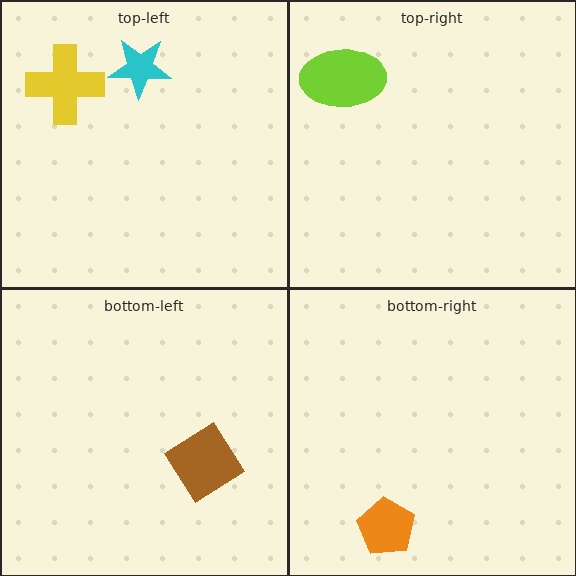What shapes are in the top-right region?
The lime ellipse.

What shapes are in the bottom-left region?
The brown diamond.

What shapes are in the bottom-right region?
The orange pentagon.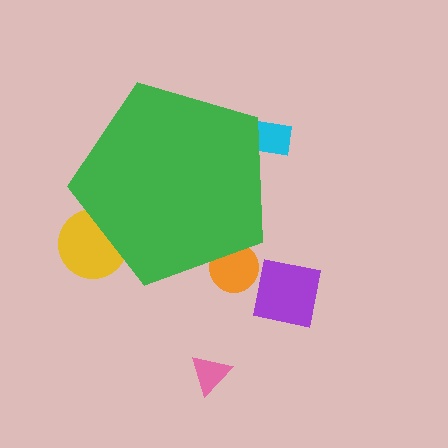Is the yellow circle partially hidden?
Yes, the yellow circle is partially hidden behind the green pentagon.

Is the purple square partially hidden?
No, the purple square is fully visible.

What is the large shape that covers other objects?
A green pentagon.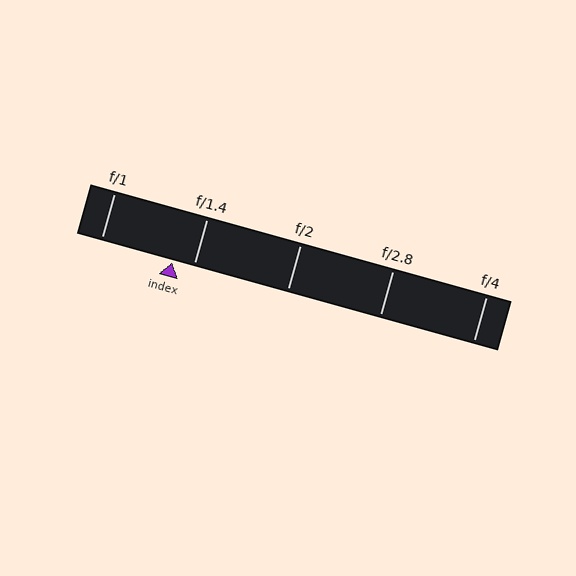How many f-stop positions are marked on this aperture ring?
There are 5 f-stop positions marked.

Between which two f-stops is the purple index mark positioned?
The index mark is between f/1 and f/1.4.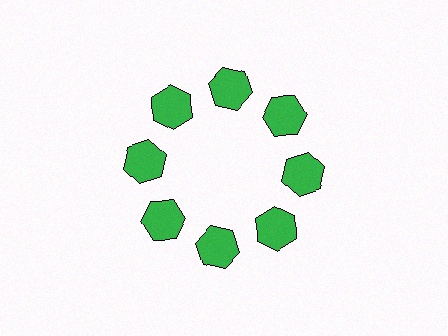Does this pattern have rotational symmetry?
Yes, this pattern has 8-fold rotational symmetry. It looks the same after rotating 45 degrees around the center.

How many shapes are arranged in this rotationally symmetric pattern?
There are 8 shapes, arranged in 8 groups of 1.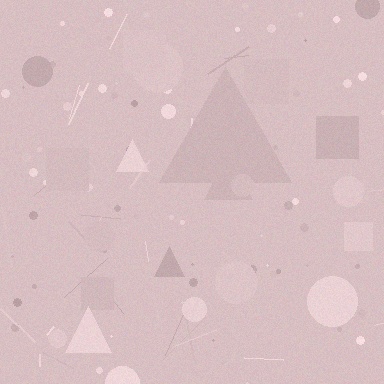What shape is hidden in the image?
A triangle is hidden in the image.